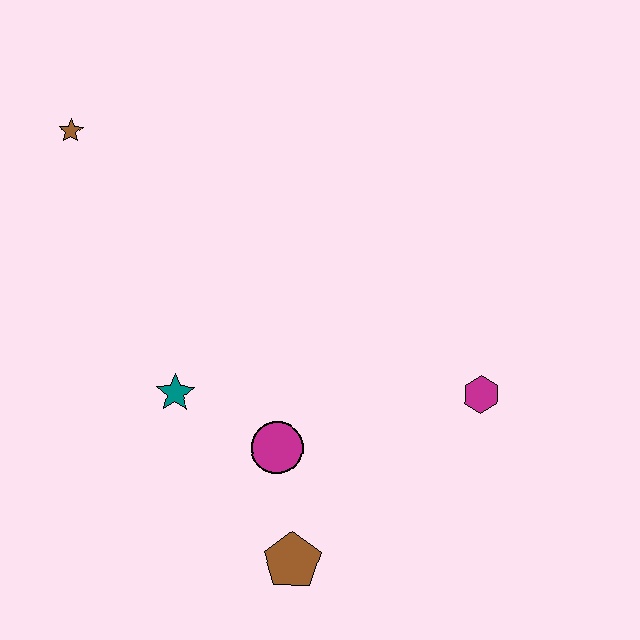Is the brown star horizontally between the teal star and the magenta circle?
No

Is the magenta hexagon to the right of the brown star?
Yes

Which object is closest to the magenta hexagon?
The magenta circle is closest to the magenta hexagon.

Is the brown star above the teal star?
Yes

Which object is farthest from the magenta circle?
The brown star is farthest from the magenta circle.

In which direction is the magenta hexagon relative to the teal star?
The magenta hexagon is to the right of the teal star.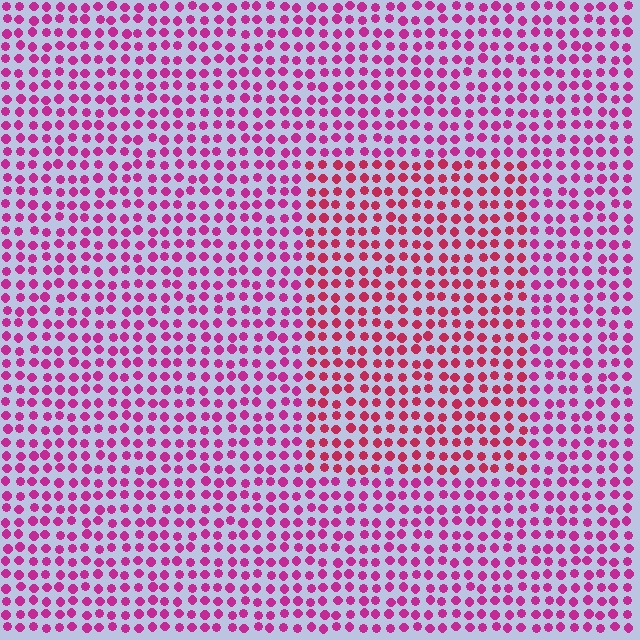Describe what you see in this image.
The image is filled with small magenta elements in a uniform arrangement. A rectangle-shaped region is visible where the elements are tinted to a slightly different hue, forming a subtle color boundary.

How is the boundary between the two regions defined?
The boundary is defined purely by a slight shift in hue (about 25 degrees). Spacing, size, and orientation are identical on both sides.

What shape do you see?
I see a rectangle.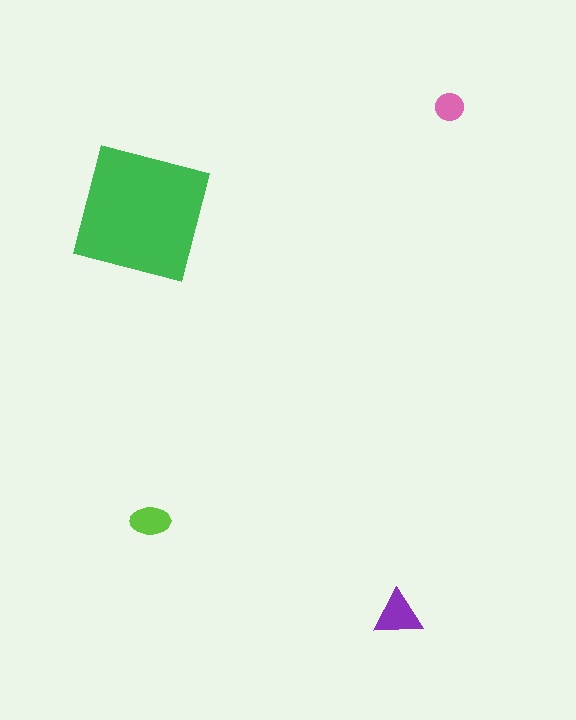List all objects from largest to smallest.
The green square, the purple triangle, the lime ellipse, the pink circle.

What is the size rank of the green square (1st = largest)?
1st.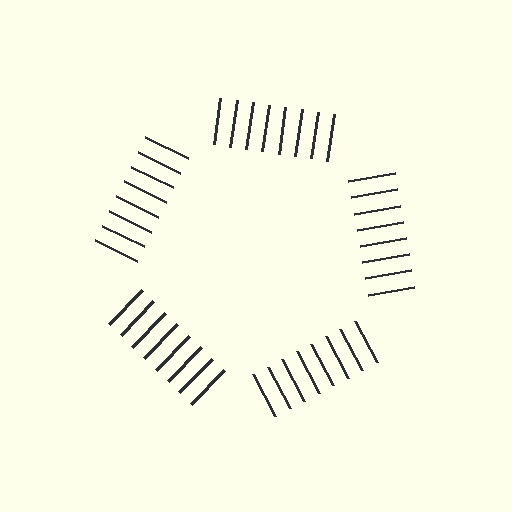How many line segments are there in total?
40 — 8 along each of the 5 edges.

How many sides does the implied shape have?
5 sides — the line-ends trace a pentagon.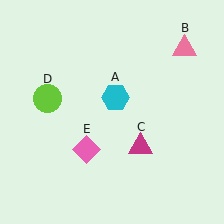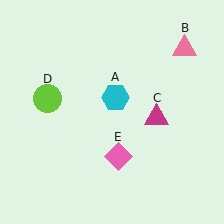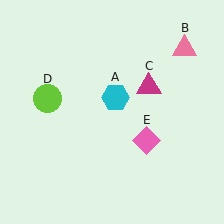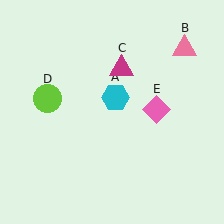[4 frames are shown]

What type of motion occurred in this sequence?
The magenta triangle (object C), pink diamond (object E) rotated counterclockwise around the center of the scene.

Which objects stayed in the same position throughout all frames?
Cyan hexagon (object A) and pink triangle (object B) and lime circle (object D) remained stationary.